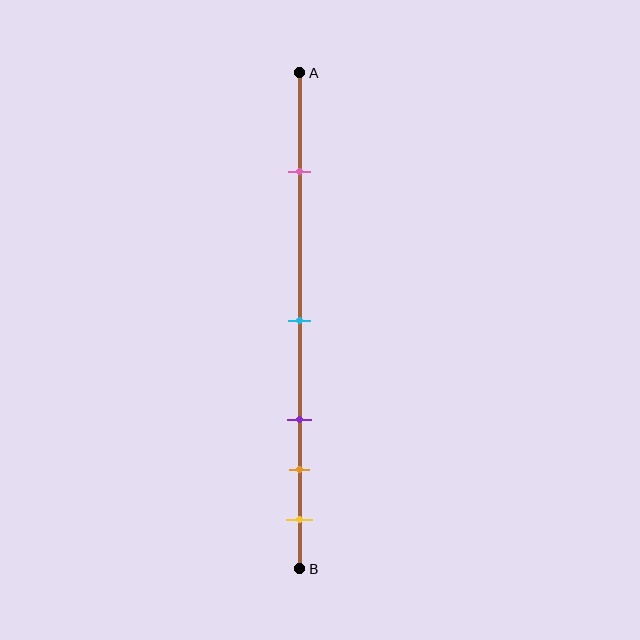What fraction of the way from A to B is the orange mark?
The orange mark is approximately 80% (0.8) of the way from A to B.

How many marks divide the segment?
There are 5 marks dividing the segment.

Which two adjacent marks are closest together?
The orange and yellow marks are the closest adjacent pair.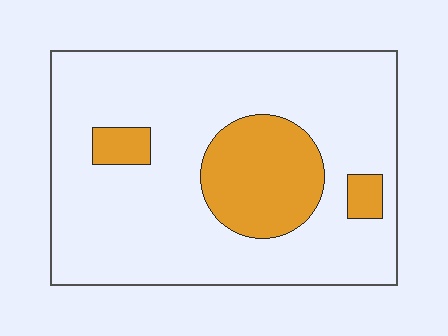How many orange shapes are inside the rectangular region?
3.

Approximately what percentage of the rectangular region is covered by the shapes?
Approximately 20%.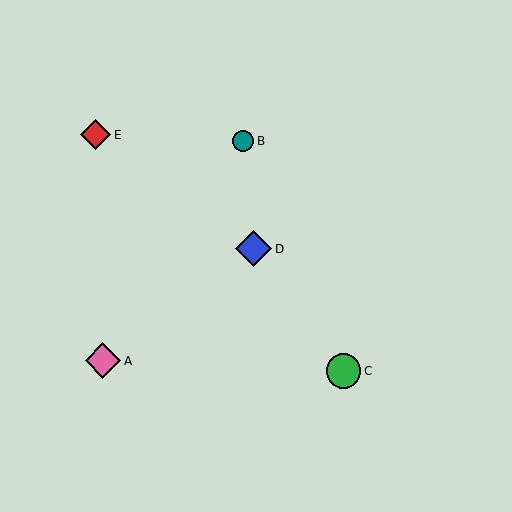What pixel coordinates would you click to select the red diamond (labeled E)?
Click at (96, 135) to select the red diamond E.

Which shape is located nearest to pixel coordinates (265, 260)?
The blue diamond (labeled D) at (254, 249) is nearest to that location.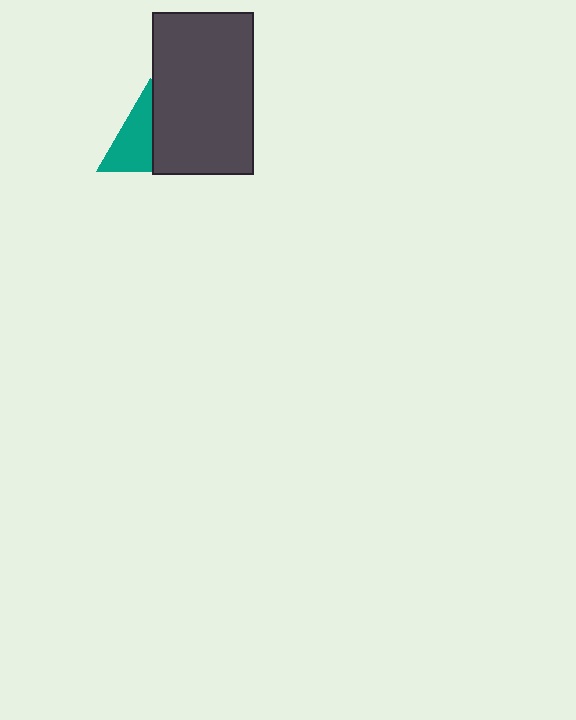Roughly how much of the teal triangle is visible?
About half of it is visible (roughly 52%).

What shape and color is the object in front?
The object in front is a dark gray rectangle.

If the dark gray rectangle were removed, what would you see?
You would see the complete teal triangle.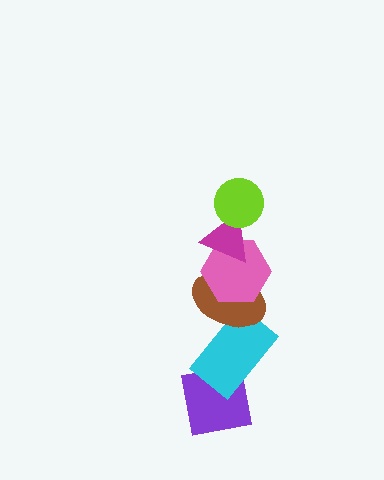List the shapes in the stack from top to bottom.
From top to bottom: the lime circle, the magenta triangle, the pink hexagon, the brown ellipse, the cyan rectangle, the purple square.